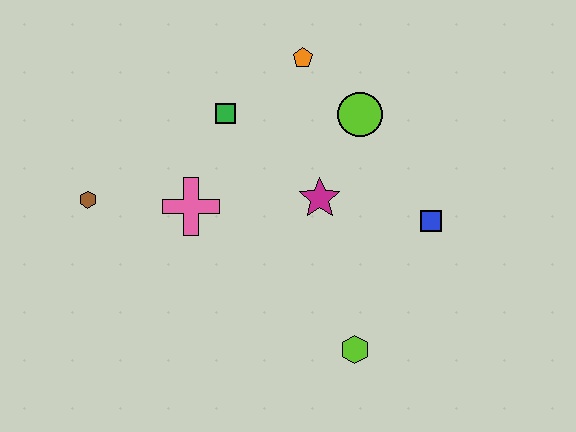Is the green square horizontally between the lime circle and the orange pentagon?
No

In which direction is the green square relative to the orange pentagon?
The green square is to the left of the orange pentagon.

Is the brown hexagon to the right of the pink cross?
No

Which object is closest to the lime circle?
The orange pentagon is closest to the lime circle.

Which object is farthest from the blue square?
The brown hexagon is farthest from the blue square.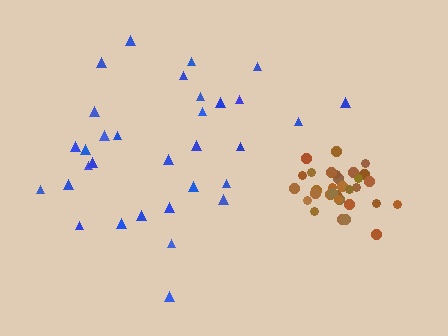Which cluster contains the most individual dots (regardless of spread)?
Brown (32).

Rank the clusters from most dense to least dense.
brown, blue.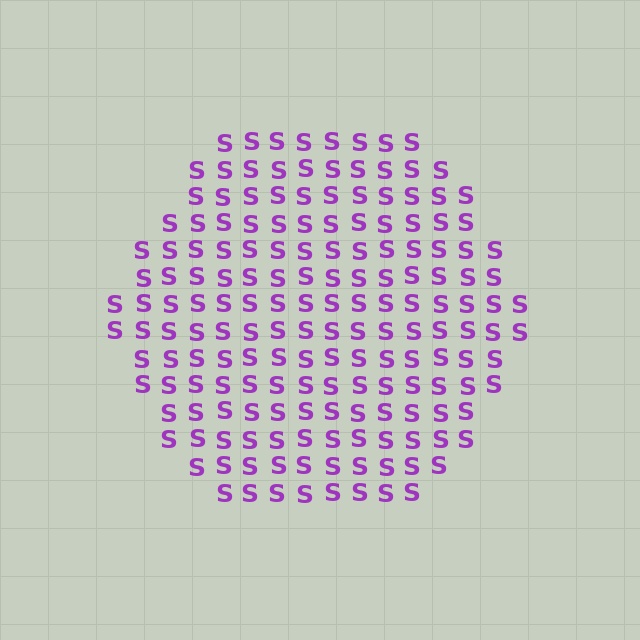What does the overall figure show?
The overall figure shows a hexagon.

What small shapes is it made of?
It is made of small letter S's.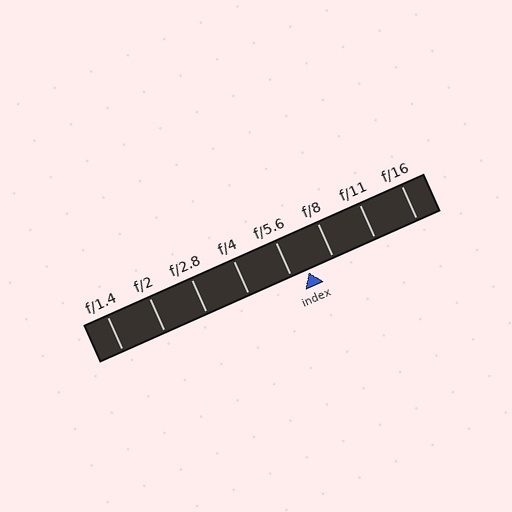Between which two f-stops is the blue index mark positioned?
The index mark is between f/5.6 and f/8.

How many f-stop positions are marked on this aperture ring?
There are 8 f-stop positions marked.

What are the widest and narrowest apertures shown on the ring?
The widest aperture shown is f/1.4 and the narrowest is f/16.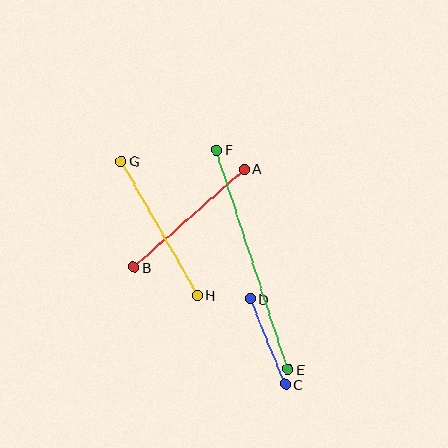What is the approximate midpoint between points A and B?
The midpoint is at approximately (189, 218) pixels.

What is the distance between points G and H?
The distance is approximately 154 pixels.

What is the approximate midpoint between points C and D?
The midpoint is at approximately (268, 342) pixels.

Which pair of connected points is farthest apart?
Points E and F are farthest apart.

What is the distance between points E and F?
The distance is approximately 231 pixels.